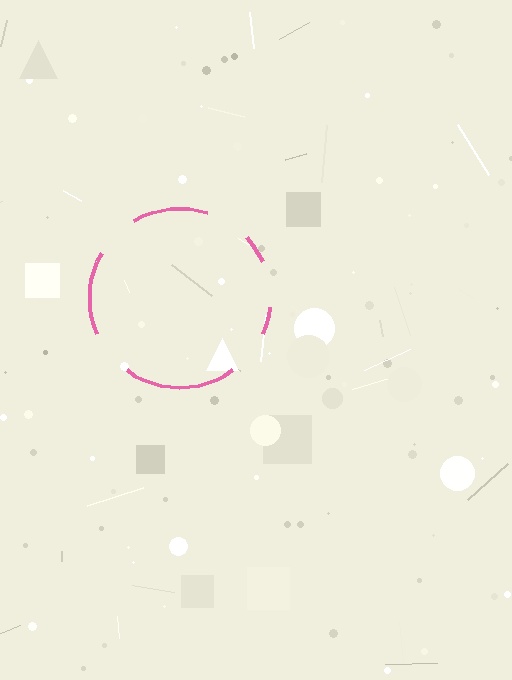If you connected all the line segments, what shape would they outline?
They would outline a circle.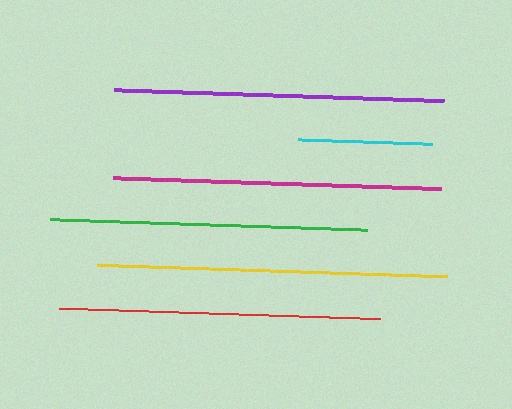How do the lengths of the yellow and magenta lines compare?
The yellow and magenta lines are approximately the same length.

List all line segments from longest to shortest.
From longest to shortest: yellow, purple, magenta, red, green, cyan.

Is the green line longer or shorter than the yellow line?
The yellow line is longer than the green line.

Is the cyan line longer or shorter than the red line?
The red line is longer than the cyan line.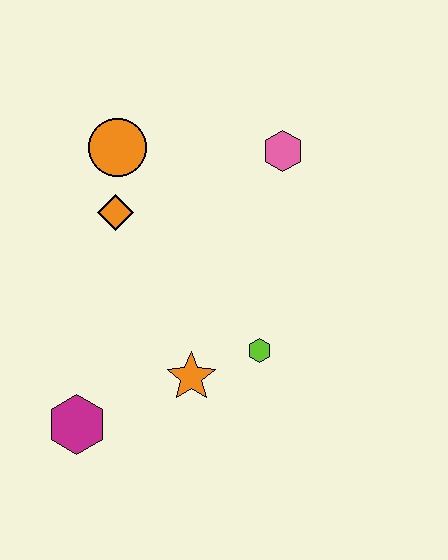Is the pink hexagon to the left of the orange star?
No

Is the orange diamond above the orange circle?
No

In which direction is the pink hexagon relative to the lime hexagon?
The pink hexagon is above the lime hexagon.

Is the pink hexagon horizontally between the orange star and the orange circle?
No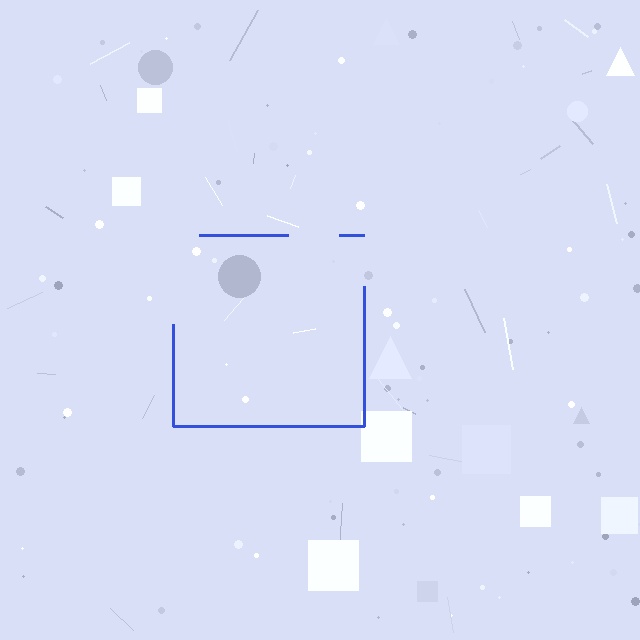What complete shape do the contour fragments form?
The contour fragments form a square.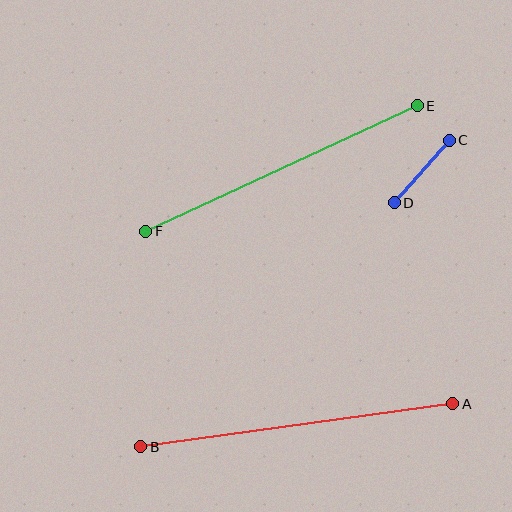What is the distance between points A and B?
The distance is approximately 315 pixels.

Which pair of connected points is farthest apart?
Points A and B are farthest apart.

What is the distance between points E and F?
The distance is approximately 299 pixels.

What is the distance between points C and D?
The distance is approximately 83 pixels.